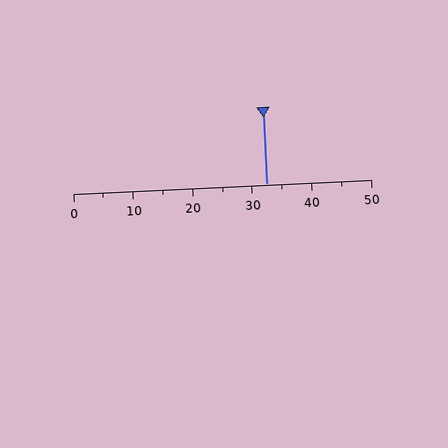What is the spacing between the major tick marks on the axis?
The major ticks are spaced 10 apart.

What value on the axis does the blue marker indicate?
The marker indicates approximately 32.5.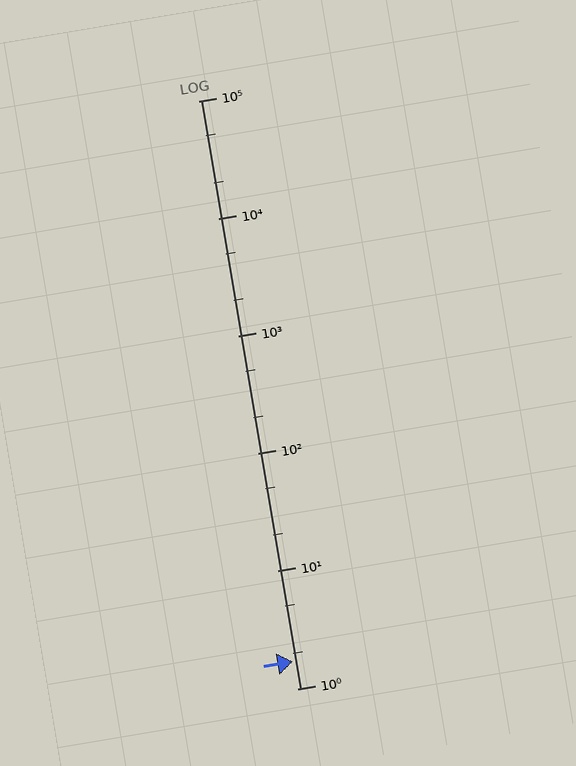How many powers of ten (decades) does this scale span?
The scale spans 5 decades, from 1 to 100000.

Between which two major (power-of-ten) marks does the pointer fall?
The pointer is between 1 and 10.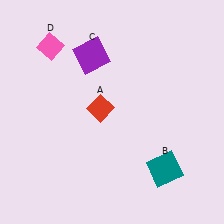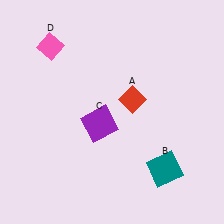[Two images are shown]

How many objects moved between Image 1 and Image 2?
2 objects moved between the two images.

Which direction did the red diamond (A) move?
The red diamond (A) moved right.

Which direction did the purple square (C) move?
The purple square (C) moved down.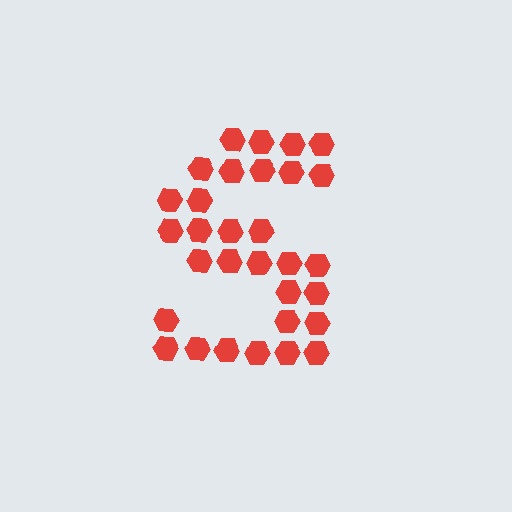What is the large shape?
The large shape is the letter S.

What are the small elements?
The small elements are hexagons.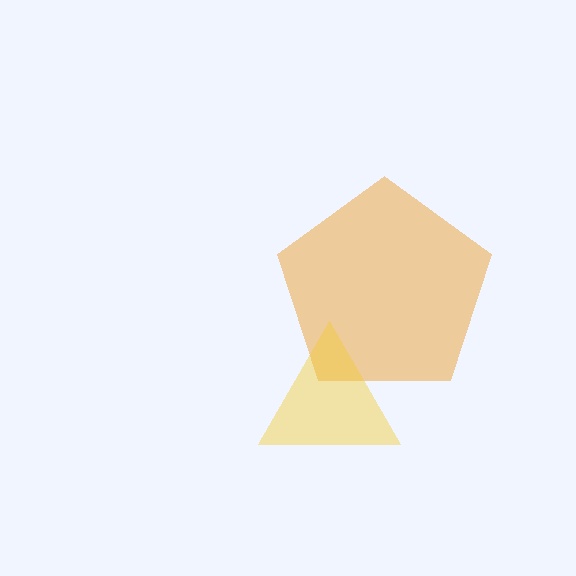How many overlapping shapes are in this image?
There are 2 overlapping shapes in the image.